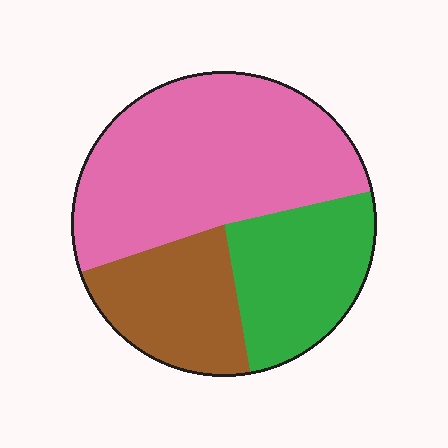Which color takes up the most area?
Pink, at roughly 50%.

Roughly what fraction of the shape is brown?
Brown takes up about one quarter (1/4) of the shape.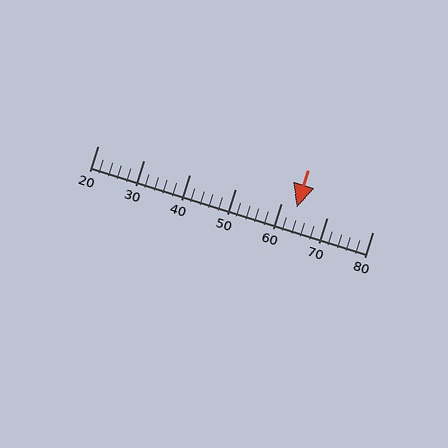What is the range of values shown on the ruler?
The ruler shows values from 20 to 80.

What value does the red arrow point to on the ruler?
The red arrow points to approximately 64.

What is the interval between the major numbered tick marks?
The major tick marks are spaced 10 units apart.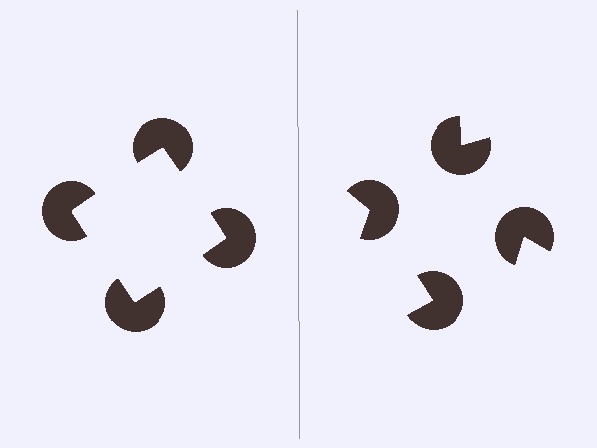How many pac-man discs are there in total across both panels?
8 — 4 on each side.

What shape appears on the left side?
An illusory square.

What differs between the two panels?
The pac-man discs are positioned identically on both sides; only the wedge orientations differ. On the left they align to a square; on the right they are misaligned.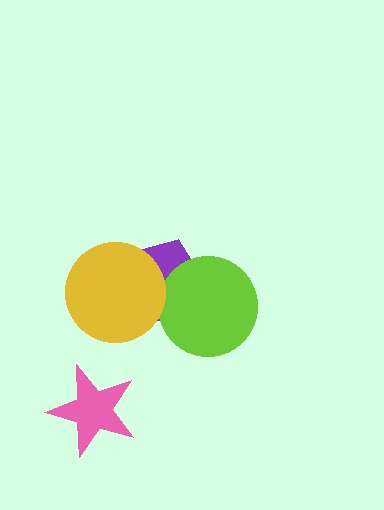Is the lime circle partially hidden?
No, no other shape covers it.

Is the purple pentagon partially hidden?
Yes, it is partially covered by another shape.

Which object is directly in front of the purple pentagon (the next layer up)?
The lime circle is directly in front of the purple pentagon.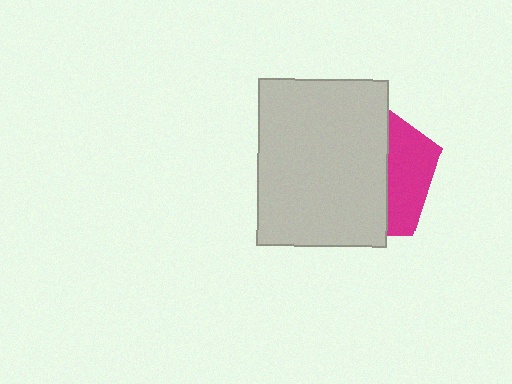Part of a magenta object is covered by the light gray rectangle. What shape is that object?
It is a pentagon.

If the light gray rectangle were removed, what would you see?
You would see the complete magenta pentagon.